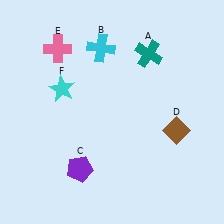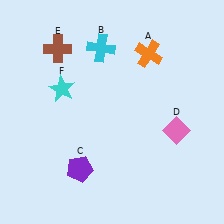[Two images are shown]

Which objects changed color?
A changed from teal to orange. D changed from brown to pink. E changed from pink to brown.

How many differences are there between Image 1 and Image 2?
There are 3 differences between the two images.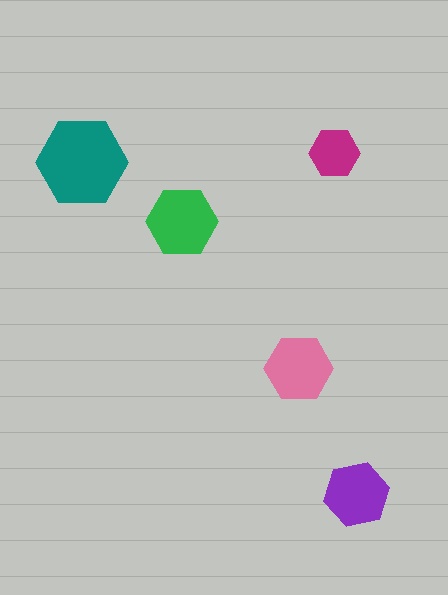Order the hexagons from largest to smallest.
the teal one, the green one, the pink one, the purple one, the magenta one.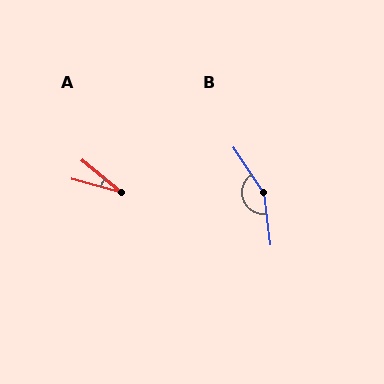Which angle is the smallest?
A, at approximately 24 degrees.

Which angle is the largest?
B, at approximately 153 degrees.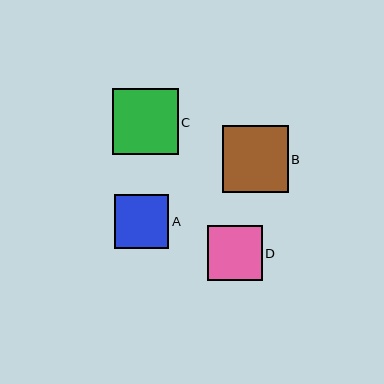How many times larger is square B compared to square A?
Square B is approximately 1.2 times the size of square A.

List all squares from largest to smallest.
From largest to smallest: B, C, D, A.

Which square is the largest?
Square B is the largest with a size of approximately 66 pixels.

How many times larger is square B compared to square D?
Square B is approximately 1.2 times the size of square D.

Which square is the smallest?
Square A is the smallest with a size of approximately 54 pixels.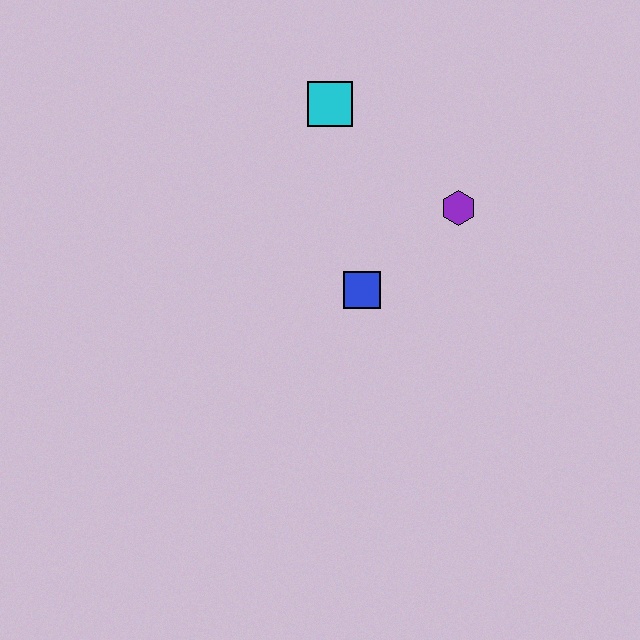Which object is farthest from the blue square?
The cyan square is farthest from the blue square.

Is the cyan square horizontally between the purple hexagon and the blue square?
No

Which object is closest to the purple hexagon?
The blue square is closest to the purple hexagon.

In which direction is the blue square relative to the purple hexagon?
The blue square is to the left of the purple hexagon.